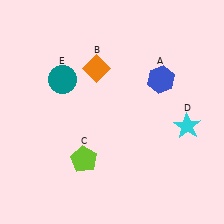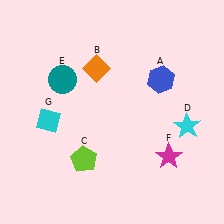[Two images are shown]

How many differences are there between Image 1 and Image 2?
There are 2 differences between the two images.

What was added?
A magenta star (F), a cyan diamond (G) were added in Image 2.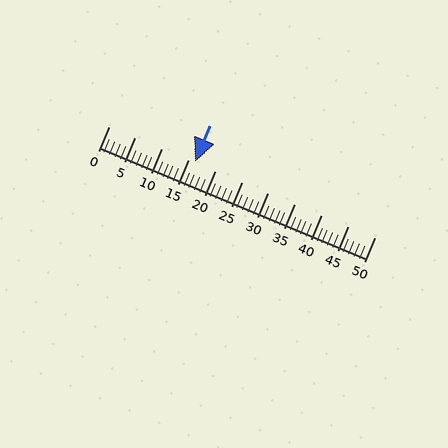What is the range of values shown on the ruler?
The ruler shows values from 0 to 50.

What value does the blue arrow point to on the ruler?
The blue arrow points to approximately 16.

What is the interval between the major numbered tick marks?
The major tick marks are spaced 5 units apart.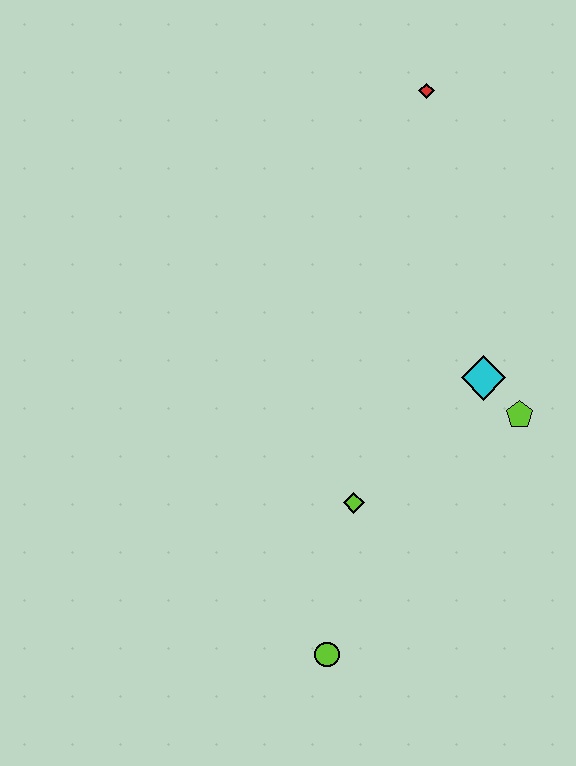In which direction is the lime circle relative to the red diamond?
The lime circle is below the red diamond.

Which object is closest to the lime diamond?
The lime circle is closest to the lime diamond.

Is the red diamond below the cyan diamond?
No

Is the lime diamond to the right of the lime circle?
Yes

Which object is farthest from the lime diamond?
The red diamond is farthest from the lime diamond.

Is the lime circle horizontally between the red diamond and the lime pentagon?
No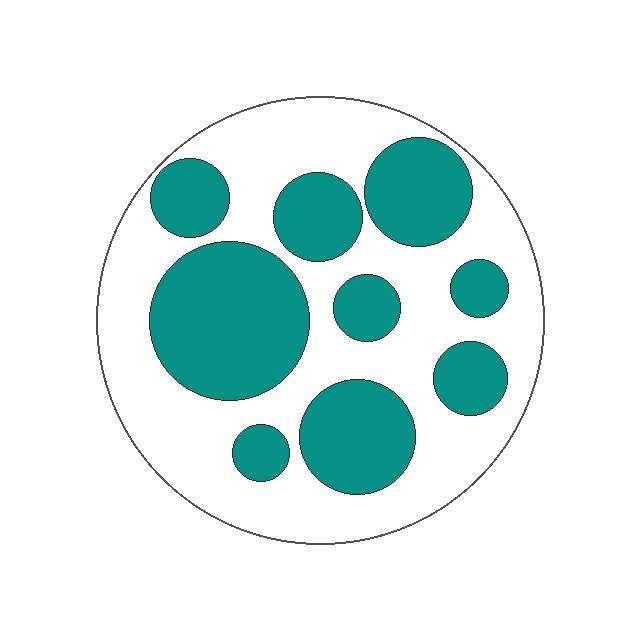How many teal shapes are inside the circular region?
9.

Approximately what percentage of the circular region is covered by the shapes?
Approximately 40%.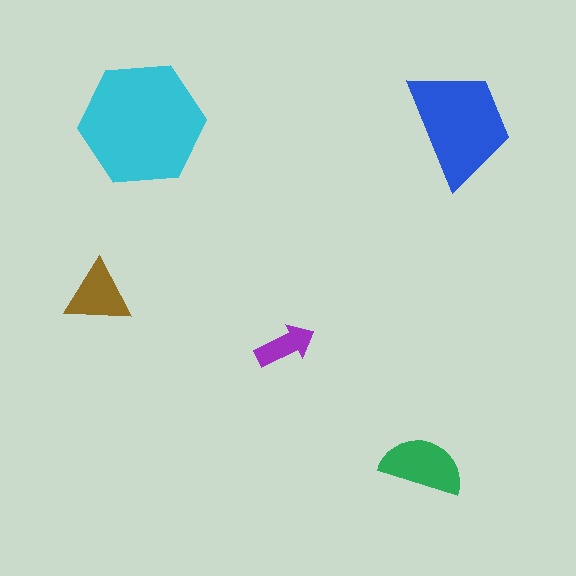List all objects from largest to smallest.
The cyan hexagon, the blue trapezoid, the green semicircle, the brown triangle, the purple arrow.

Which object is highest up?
The blue trapezoid is topmost.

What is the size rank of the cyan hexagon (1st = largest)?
1st.